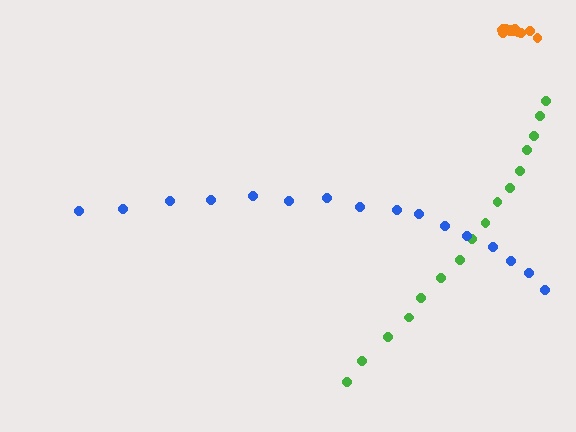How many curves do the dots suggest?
There are 3 distinct paths.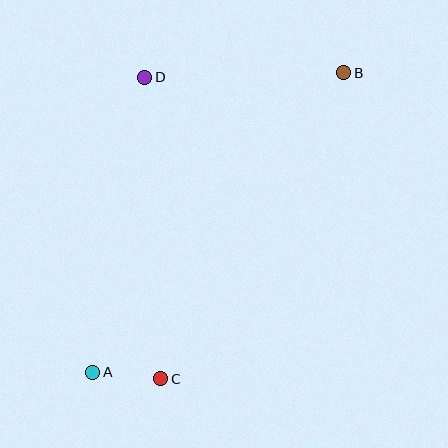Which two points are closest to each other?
Points A and C are closest to each other.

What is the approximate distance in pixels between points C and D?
The distance between C and D is approximately 302 pixels.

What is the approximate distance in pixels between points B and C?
The distance between B and C is approximately 356 pixels.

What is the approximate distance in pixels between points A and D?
The distance between A and D is approximately 300 pixels.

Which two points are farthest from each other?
Points A and B are farthest from each other.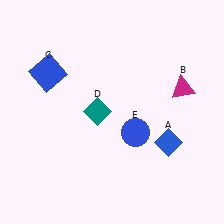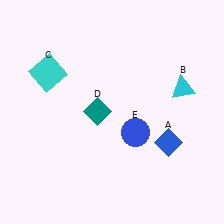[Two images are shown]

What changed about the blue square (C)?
In Image 1, C is blue. In Image 2, it changed to cyan.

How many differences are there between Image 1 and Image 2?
There are 2 differences between the two images.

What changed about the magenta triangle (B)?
In Image 1, B is magenta. In Image 2, it changed to cyan.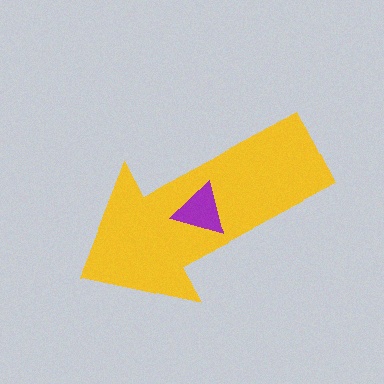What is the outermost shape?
The yellow arrow.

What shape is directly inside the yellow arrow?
The purple triangle.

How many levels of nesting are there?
2.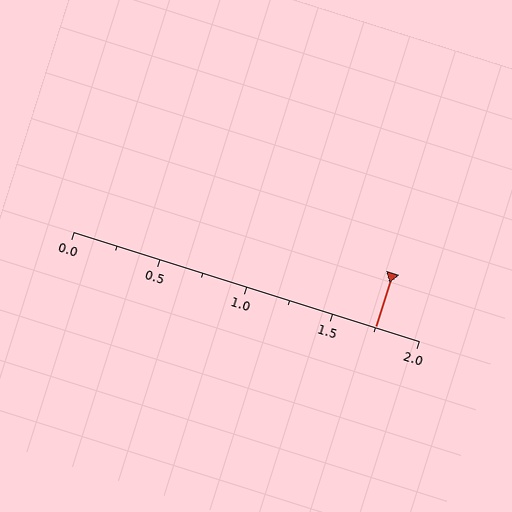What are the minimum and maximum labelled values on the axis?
The axis runs from 0.0 to 2.0.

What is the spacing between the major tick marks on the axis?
The major ticks are spaced 0.5 apart.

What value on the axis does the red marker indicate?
The marker indicates approximately 1.75.